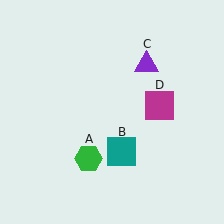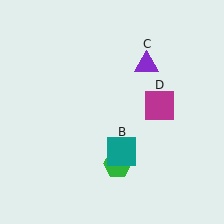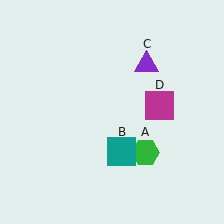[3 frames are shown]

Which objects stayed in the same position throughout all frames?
Teal square (object B) and purple triangle (object C) and magenta square (object D) remained stationary.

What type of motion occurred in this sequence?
The green hexagon (object A) rotated counterclockwise around the center of the scene.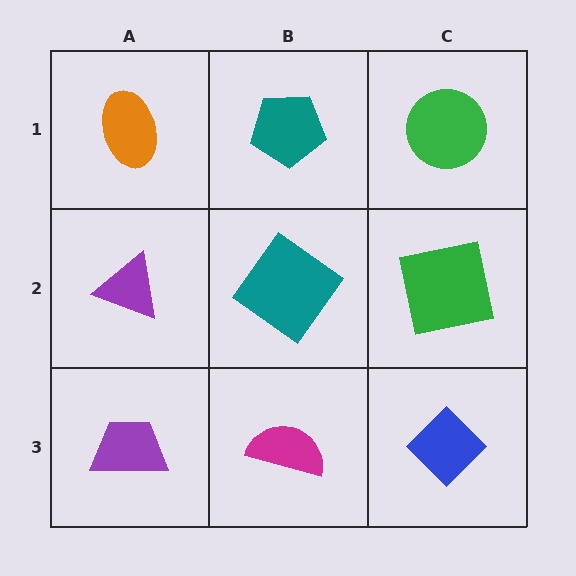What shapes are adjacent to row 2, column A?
An orange ellipse (row 1, column A), a purple trapezoid (row 3, column A), a teal diamond (row 2, column B).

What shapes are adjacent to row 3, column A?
A purple triangle (row 2, column A), a magenta semicircle (row 3, column B).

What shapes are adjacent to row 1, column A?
A purple triangle (row 2, column A), a teal pentagon (row 1, column B).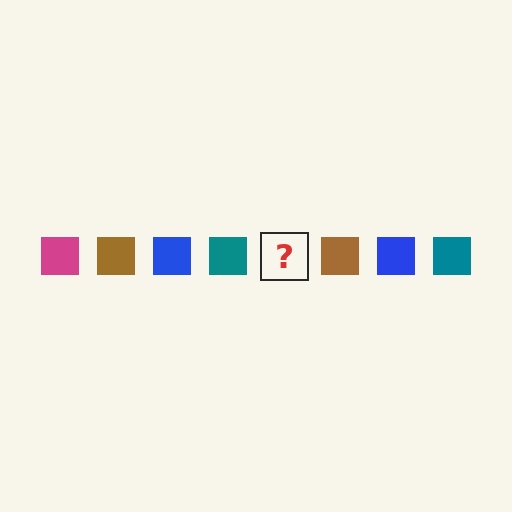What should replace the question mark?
The question mark should be replaced with a magenta square.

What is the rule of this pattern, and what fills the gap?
The rule is that the pattern cycles through magenta, brown, blue, teal squares. The gap should be filled with a magenta square.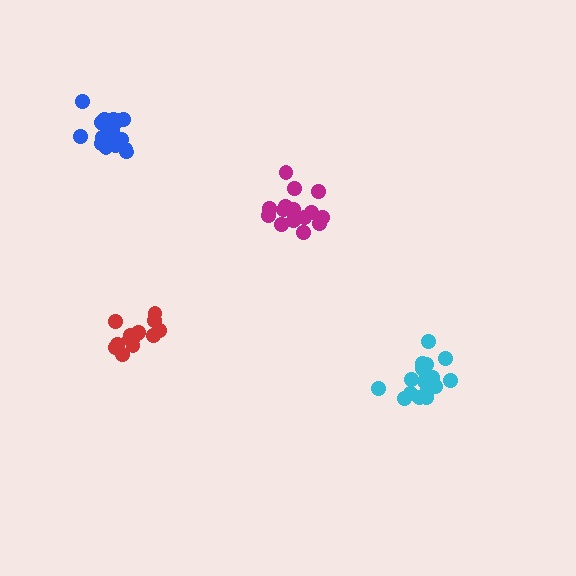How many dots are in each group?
Group 1: 15 dots, Group 2: 19 dots, Group 3: 15 dots, Group 4: 18 dots (67 total).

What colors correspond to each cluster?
The clusters are colored: magenta, cyan, red, blue.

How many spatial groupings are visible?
There are 4 spatial groupings.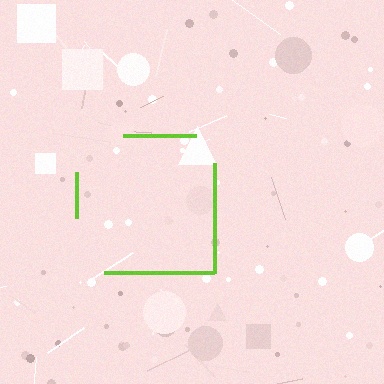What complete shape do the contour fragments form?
The contour fragments form a square.